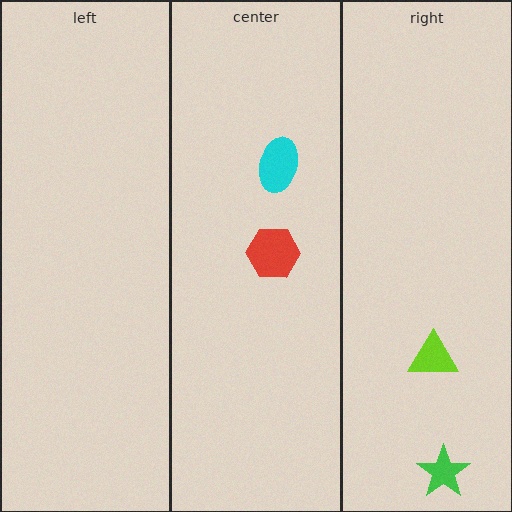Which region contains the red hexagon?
The center region.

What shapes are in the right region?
The lime triangle, the green star.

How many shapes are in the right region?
2.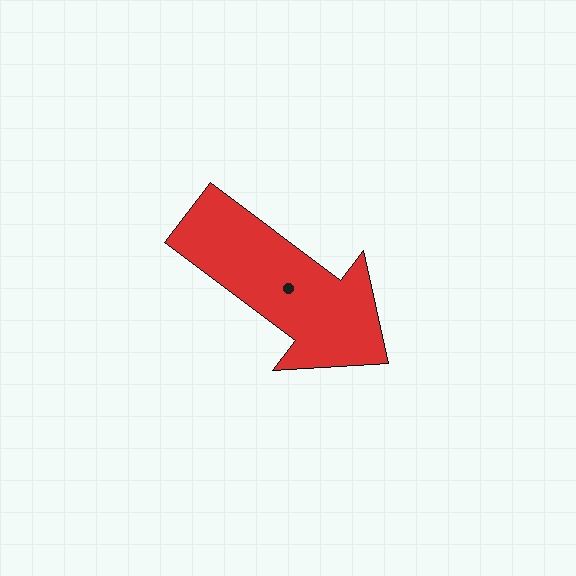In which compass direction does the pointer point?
Southeast.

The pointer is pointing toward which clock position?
Roughly 4 o'clock.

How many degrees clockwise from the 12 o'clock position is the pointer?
Approximately 127 degrees.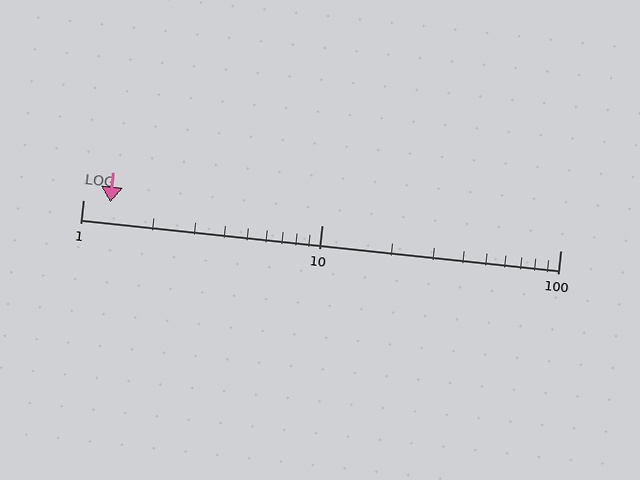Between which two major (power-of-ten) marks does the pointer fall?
The pointer is between 1 and 10.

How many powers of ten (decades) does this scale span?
The scale spans 2 decades, from 1 to 100.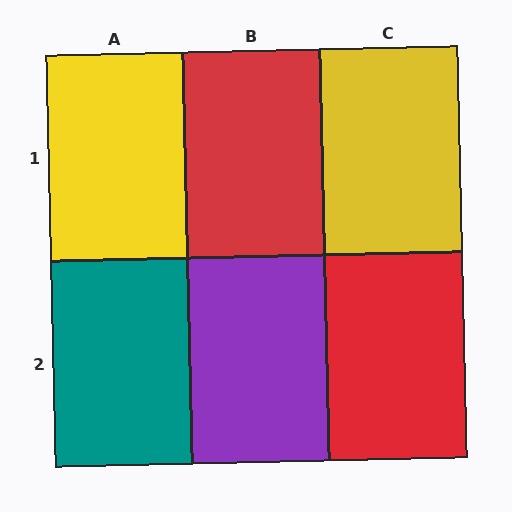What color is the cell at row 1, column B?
Red.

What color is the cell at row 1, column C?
Yellow.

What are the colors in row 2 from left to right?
Teal, purple, red.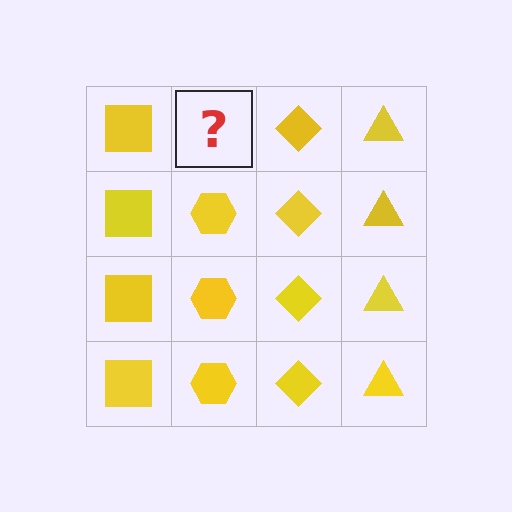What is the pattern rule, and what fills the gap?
The rule is that each column has a consistent shape. The gap should be filled with a yellow hexagon.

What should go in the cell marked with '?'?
The missing cell should contain a yellow hexagon.